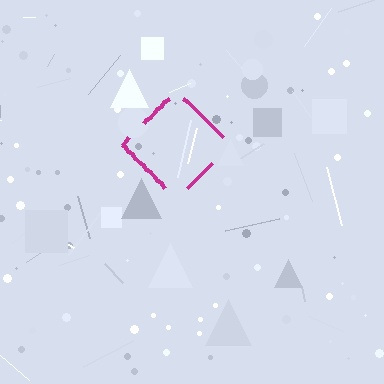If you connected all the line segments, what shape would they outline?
They would outline a diamond.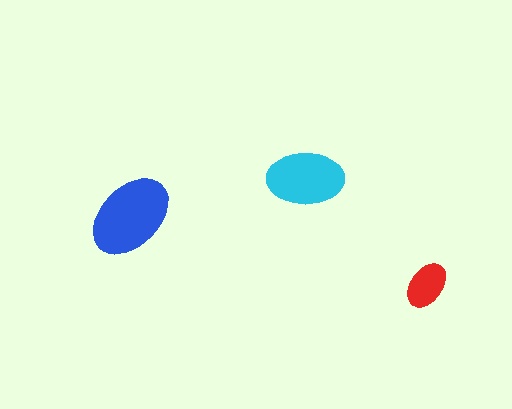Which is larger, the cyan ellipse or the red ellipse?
The cyan one.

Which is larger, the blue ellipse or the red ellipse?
The blue one.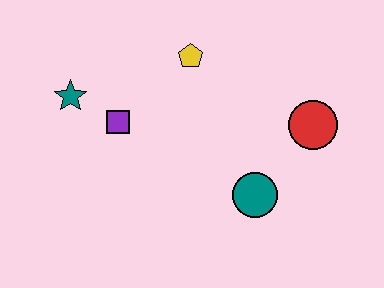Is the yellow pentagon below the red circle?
No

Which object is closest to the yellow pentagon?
The purple square is closest to the yellow pentagon.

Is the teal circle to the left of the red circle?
Yes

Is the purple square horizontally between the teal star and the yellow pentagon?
Yes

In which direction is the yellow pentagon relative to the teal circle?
The yellow pentagon is above the teal circle.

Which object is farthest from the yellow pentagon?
The teal circle is farthest from the yellow pentagon.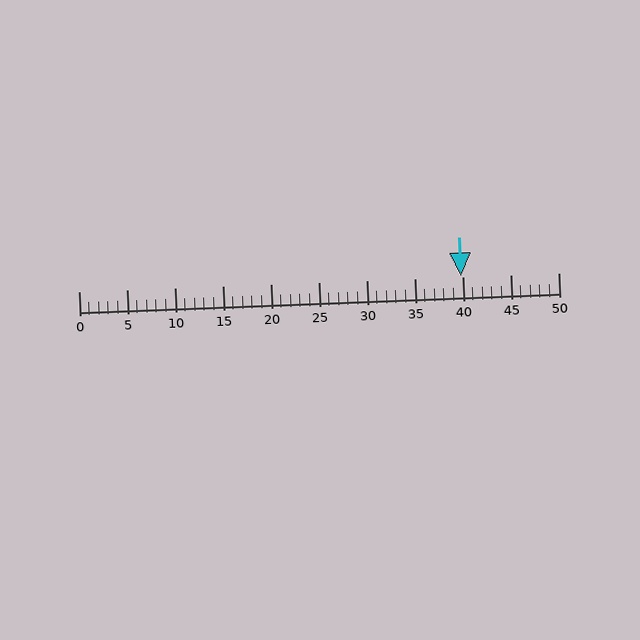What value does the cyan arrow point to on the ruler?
The cyan arrow points to approximately 40.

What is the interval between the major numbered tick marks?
The major tick marks are spaced 5 units apart.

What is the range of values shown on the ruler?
The ruler shows values from 0 to 50.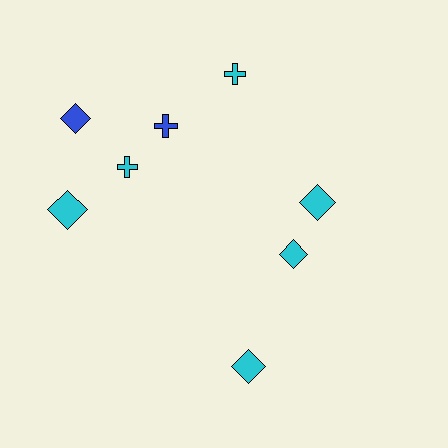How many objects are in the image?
There are 8 objects.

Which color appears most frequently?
Cyan, with 6 objects.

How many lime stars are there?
There are no lime stars.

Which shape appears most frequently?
Diamond, with 5 objects.